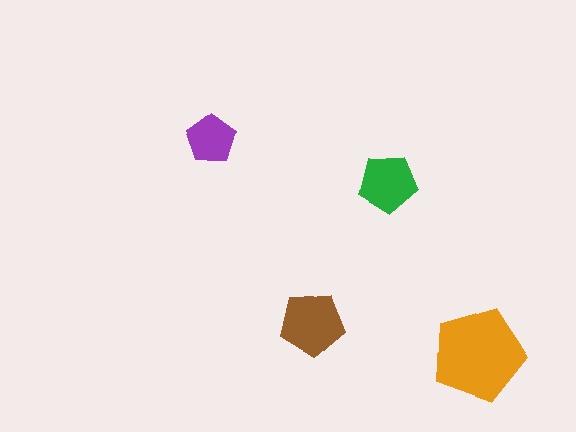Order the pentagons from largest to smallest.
the orange one, the brown one, the green one, the purple one.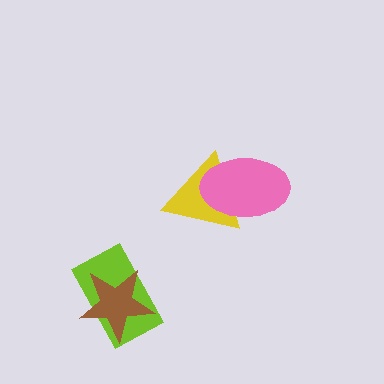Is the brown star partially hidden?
No, no other shape covers it.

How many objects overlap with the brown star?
1 object overlaps with the brown star.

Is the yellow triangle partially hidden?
Yes, it is partially covered by another shape.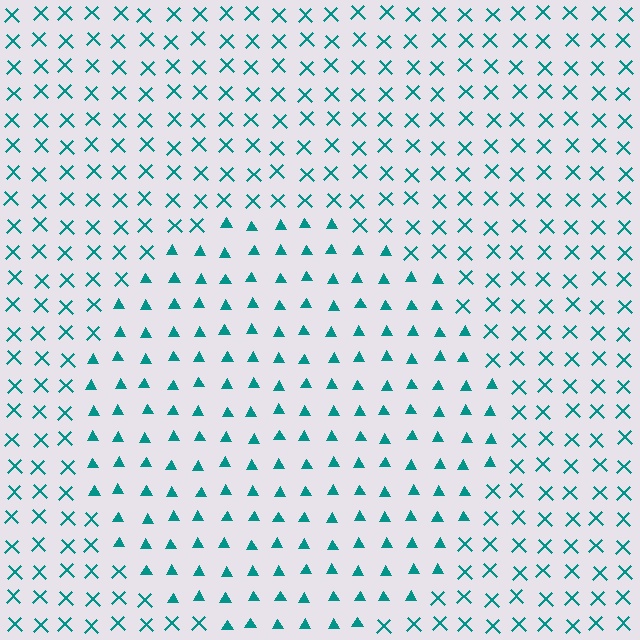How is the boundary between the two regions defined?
The boundary is defined by a change in element shape: triangles inside vs. X marks outside. All elements share the same color and spacing.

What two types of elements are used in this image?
The image uses triangles inside the circle region and X marks outside it.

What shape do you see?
I see a circle.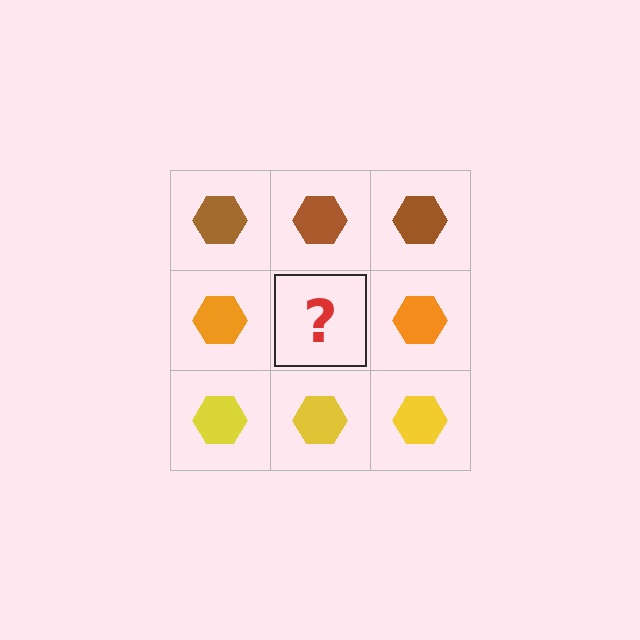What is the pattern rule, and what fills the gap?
The rule is that each row has a consistent color. The gap should be filled with an orange hexagon.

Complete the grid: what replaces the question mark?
The question mark should be replaced with an orange hexagon.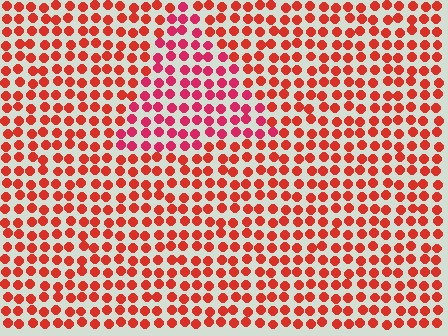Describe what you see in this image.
The image is filled with small red elements in a uniform arrangement. A triangle-shaped region is visible where the elements are tinted to a slightly different hue, forming a subtle color boundary.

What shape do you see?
I see a triangle.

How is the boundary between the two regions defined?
The boundary is defined purely by a slight shift in hue (about 24 degrees). Spacing, size, and orientation are identical on both sides.